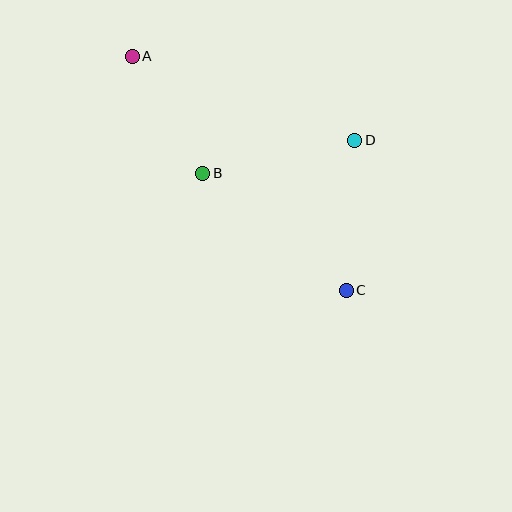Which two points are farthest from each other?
Points A and C are farthest from each other.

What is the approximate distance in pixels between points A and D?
The distance between A and D is approximately 238 pixels.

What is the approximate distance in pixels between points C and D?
The distance between C and D is approximately 150 pixels.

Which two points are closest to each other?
Points A and B are closest to each other.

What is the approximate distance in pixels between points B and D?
The distance between B and D is approximately 156 pixels.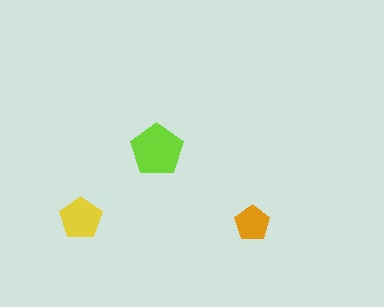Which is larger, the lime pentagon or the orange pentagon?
The lime one.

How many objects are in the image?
There are 3 objects in the image.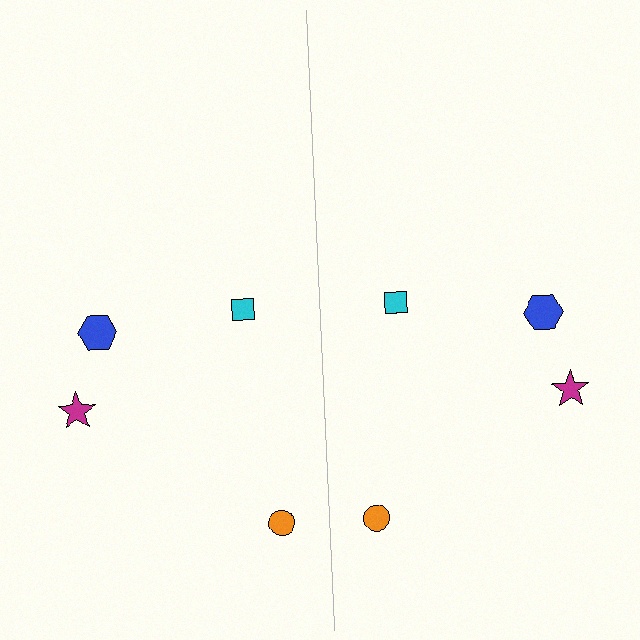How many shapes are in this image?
There are 8 shapes in this image.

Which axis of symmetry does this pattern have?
The pattern has a vertical axis of symmetry running through the center of the image.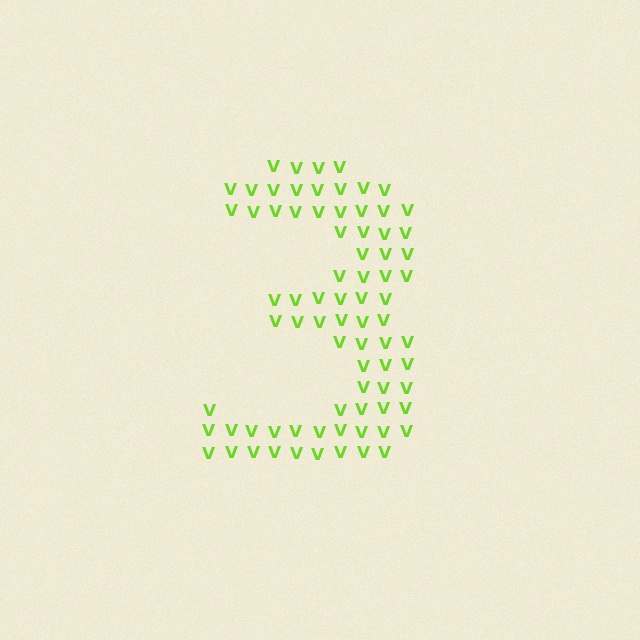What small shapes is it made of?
It is made of small letter V's.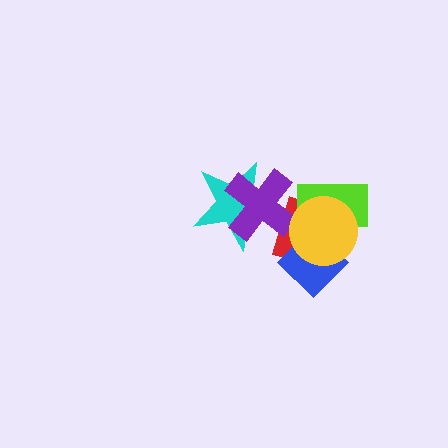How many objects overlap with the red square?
4 objects overlap with the red square.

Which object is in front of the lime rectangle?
The yellow circle is in front of the lime rectangle.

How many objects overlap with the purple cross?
2 objects overlap with the purple cross.